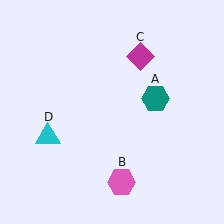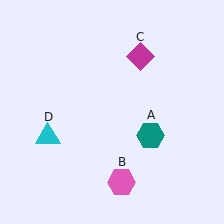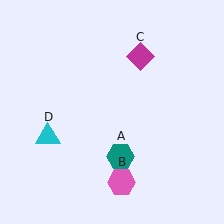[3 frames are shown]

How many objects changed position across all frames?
1 object changed position: teal hexagon (object A).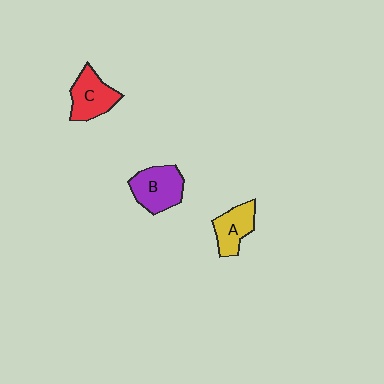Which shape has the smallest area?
Shape A (yellow).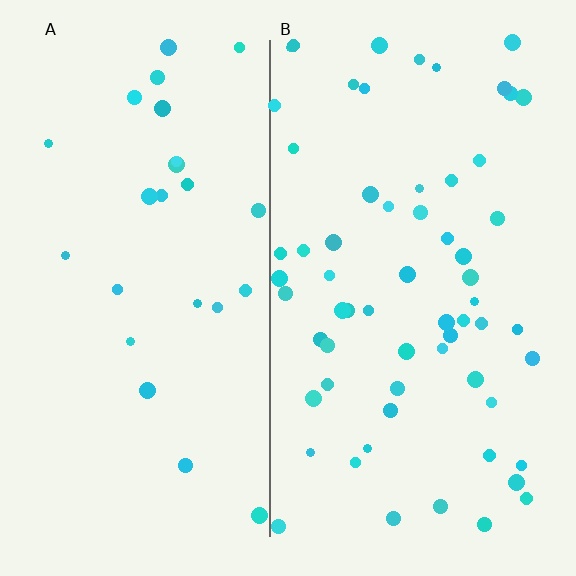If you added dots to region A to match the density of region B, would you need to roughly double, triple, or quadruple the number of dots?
Approximately double.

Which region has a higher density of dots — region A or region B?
B (the right).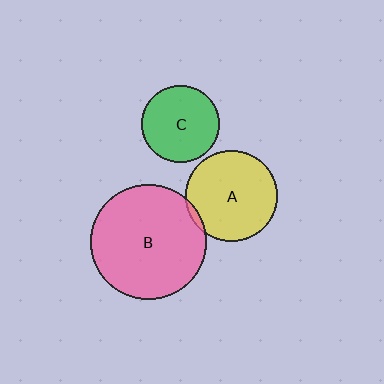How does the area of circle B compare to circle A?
Approximately 1.6 times.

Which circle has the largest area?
Circle B (pink).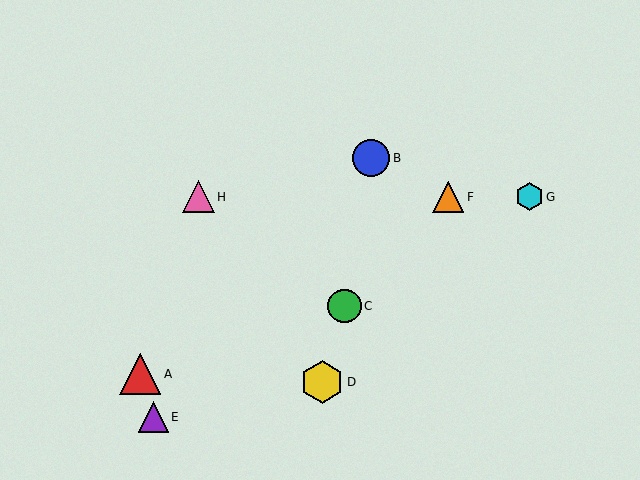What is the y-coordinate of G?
Object G is at y≈197.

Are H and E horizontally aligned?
No, H is at y≈197 and E is at y≈417.